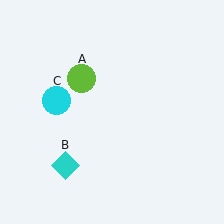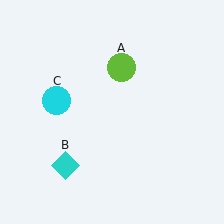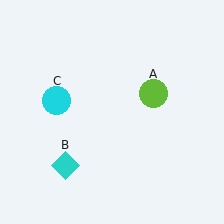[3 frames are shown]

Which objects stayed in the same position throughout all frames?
Cyan diamond (object B) and cyan circle (object C) remained stationary.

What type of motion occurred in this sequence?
The lime circle (object A) rotated clockwise around the center of the scene.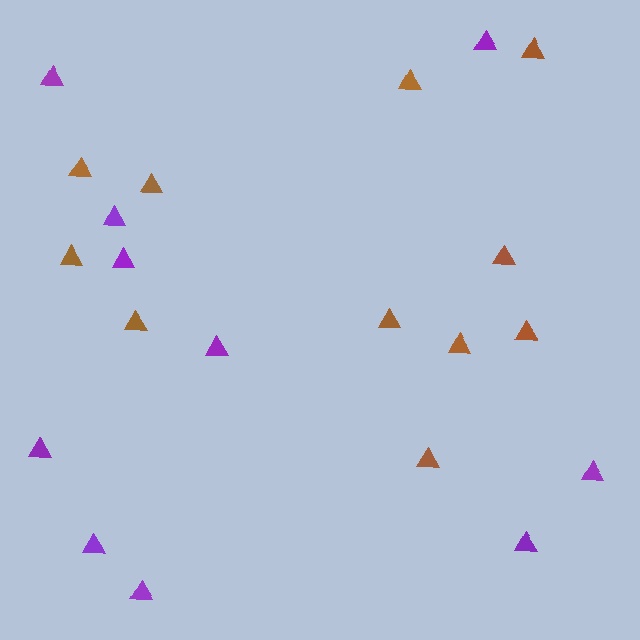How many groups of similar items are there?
There are 2 groups: one group of brown triangles (11) and one group of purple triangles (10).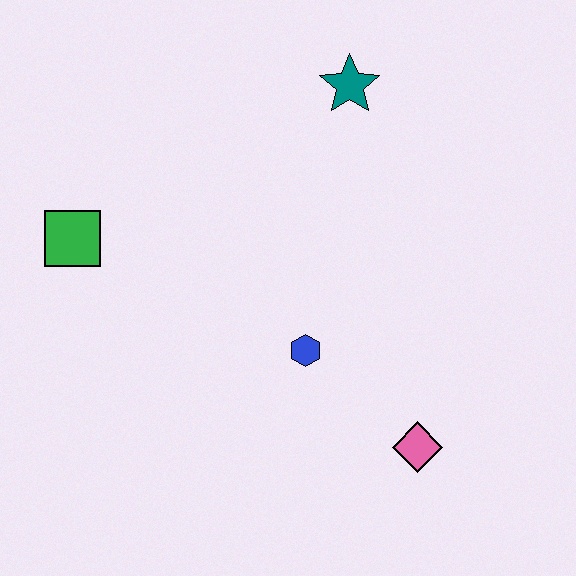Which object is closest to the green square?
The blue hexagon is closest to the green square.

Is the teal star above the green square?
Yes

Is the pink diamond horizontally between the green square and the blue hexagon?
No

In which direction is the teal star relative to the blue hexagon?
The teal star is above the blue hexagon.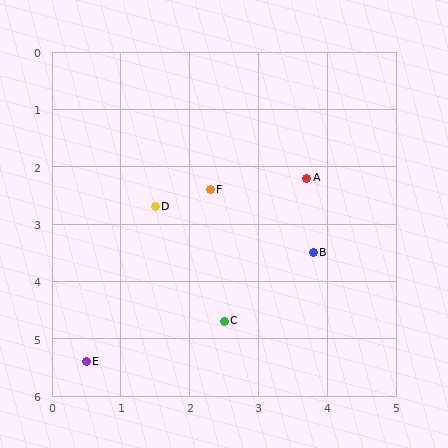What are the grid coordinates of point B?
Point B is at approximately (3.8, 3.5).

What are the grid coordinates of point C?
Point C is at approximately (2.5, 4.7).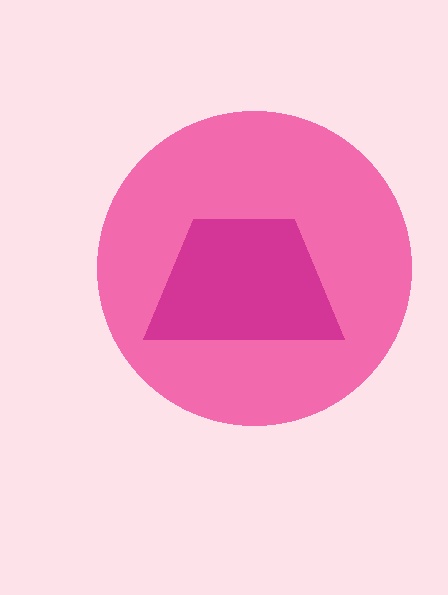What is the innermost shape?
The magenta trapezoid.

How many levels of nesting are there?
2.